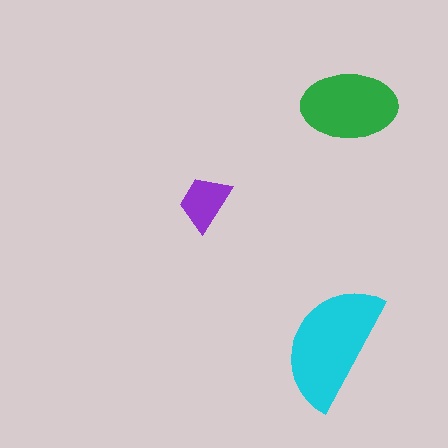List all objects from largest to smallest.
The cyan semicircle, the green ellipse, the purple trapezoid.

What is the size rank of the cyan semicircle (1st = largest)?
1st.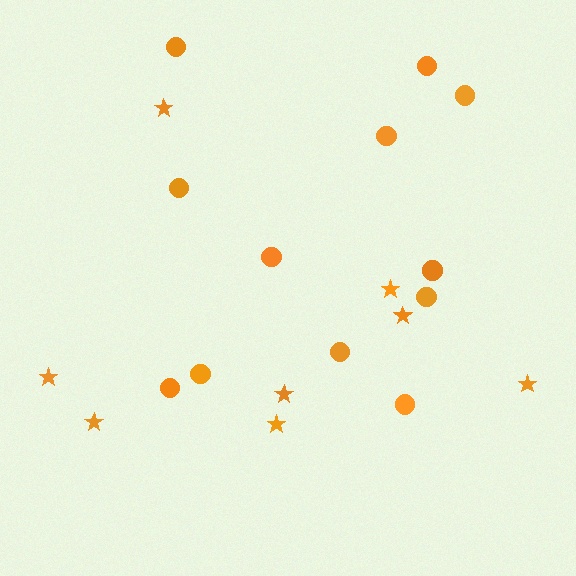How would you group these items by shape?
There are 2 groups: one group of circles (12) and one group of stars (8).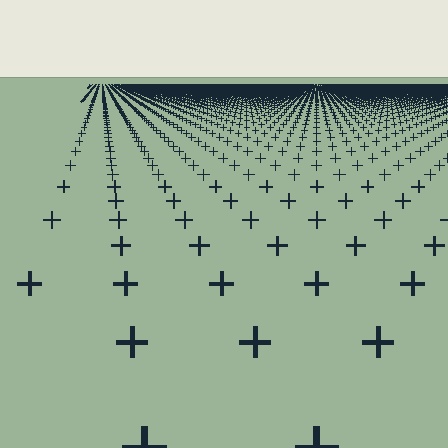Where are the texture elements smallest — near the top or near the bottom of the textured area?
Near the top.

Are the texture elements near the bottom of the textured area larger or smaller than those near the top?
Larger. Near the bottom, elements are closer to the viewer and appear at a bigger on-screen size.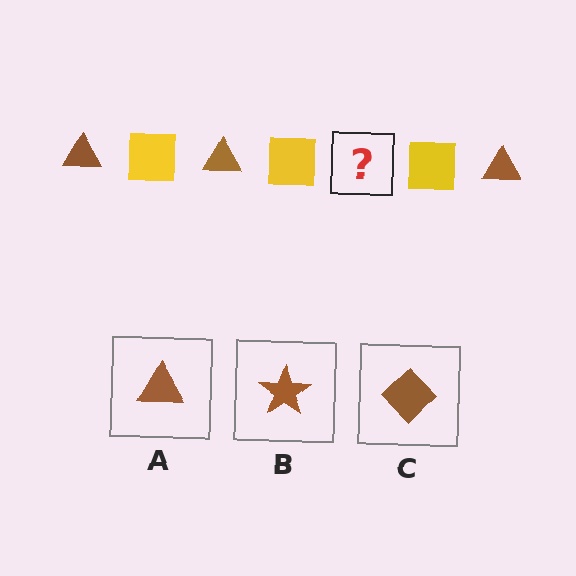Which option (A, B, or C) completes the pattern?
A.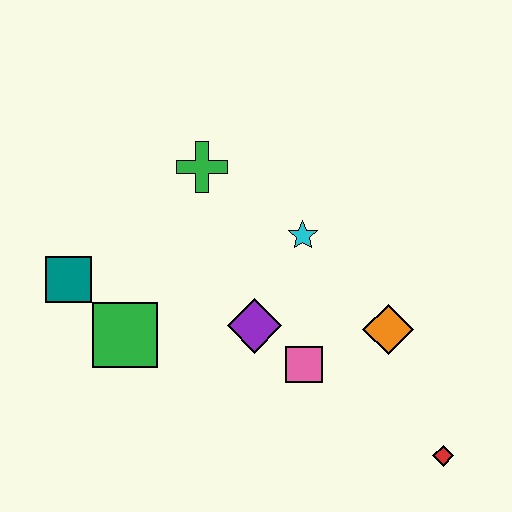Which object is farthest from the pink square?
The teal square is farthest from the pink square.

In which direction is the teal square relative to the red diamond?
The teal square is to the left of the red diamond.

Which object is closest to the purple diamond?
The pink square is closest to the purple diamond.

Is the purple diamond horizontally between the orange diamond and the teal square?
Yes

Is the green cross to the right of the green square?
Yes